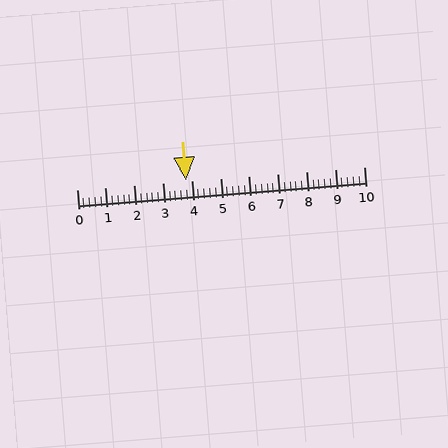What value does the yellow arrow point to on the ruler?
The yellow arrow points to approximately 3.8.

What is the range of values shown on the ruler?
The ruler shows values from 0 to 10.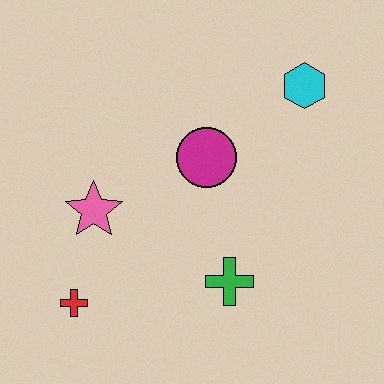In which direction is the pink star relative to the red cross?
The pink star is above the red cross.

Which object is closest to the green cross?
The magenta circle is closest to the green cross.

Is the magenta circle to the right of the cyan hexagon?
No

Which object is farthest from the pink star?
The cyan hexagon is farthest from the pink star.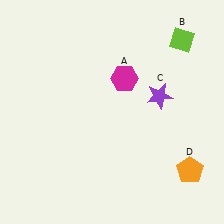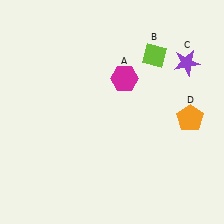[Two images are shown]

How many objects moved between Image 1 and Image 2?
3 objects moved between the two images.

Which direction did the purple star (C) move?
The purple star (C) moved up.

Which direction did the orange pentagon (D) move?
The orange pentagon (D) moved up.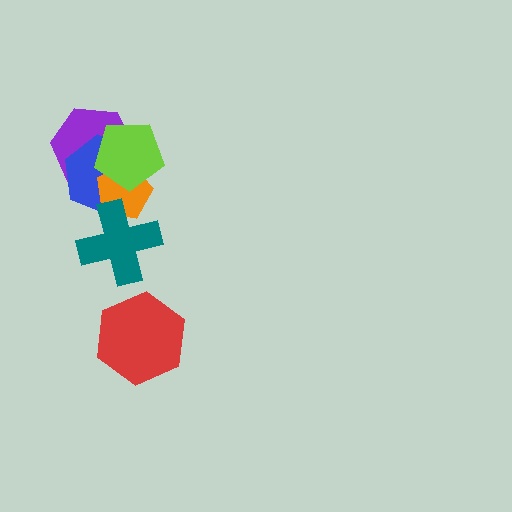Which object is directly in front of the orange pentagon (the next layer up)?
The teal cross is directly in front of the orange pentagon.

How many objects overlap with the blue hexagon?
4 objects overlap with the blue hexagon.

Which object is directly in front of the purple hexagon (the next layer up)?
The blue hexagon is directly in front of the purple hexagon.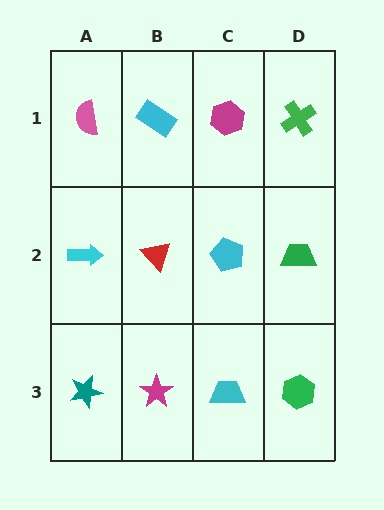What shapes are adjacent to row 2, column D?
A green cross (row 1, column D), a green hexagon (row 3, column D), a cyan pentagon (row 2, column C).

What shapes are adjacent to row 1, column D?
A green trapezoid (row 2, column D), a magenta hexagon (row 1, column C).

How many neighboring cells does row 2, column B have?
4.